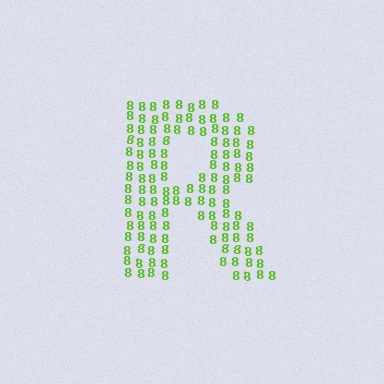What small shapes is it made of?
It is made of small digit 8's.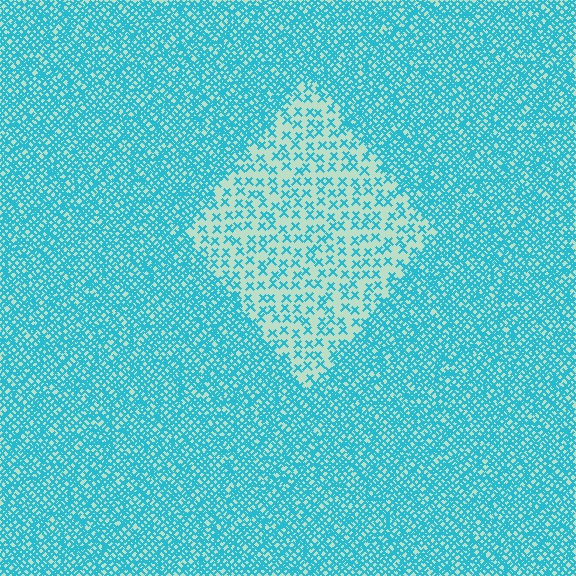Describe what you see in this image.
The image contains small cyan elements arranged at two different densities. A diamond-shaped region is visible where the elements are less densely packed than the surrounding area.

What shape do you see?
I see a diamond.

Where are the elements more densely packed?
The elements are more densely packed outside the diamond boundary.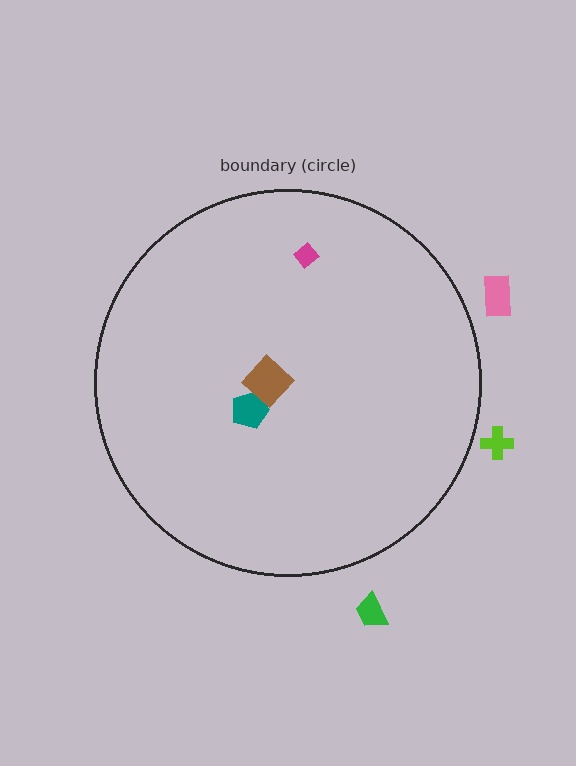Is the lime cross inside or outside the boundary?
Outside.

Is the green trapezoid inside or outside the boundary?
Outside.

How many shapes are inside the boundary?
3 inside, 3 outside.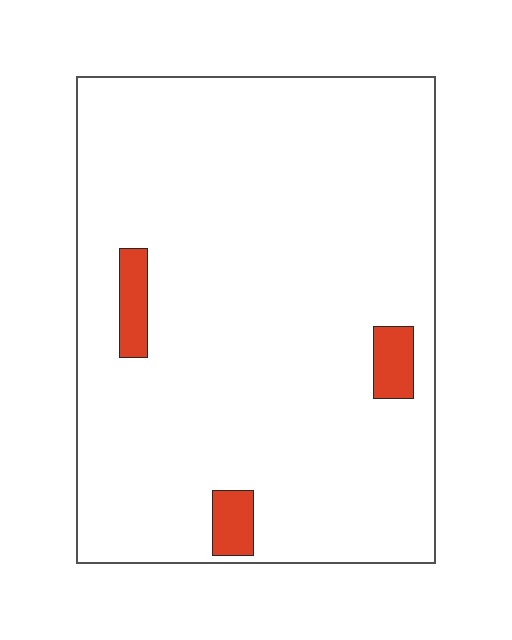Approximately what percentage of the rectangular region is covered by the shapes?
Approximately 5%.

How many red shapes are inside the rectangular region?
3.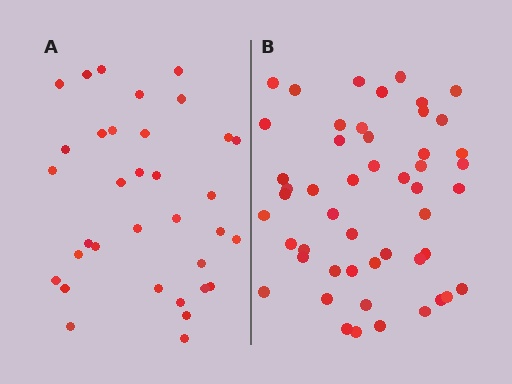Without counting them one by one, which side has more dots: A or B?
Region B (the right region) has more dots.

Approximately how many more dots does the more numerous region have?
Region B has approximately 15 more dots than region A.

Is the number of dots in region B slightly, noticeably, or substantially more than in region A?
Region B has substantially more. The ratio is roughly 1.5 to 1.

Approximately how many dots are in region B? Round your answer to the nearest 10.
About 50 dots.